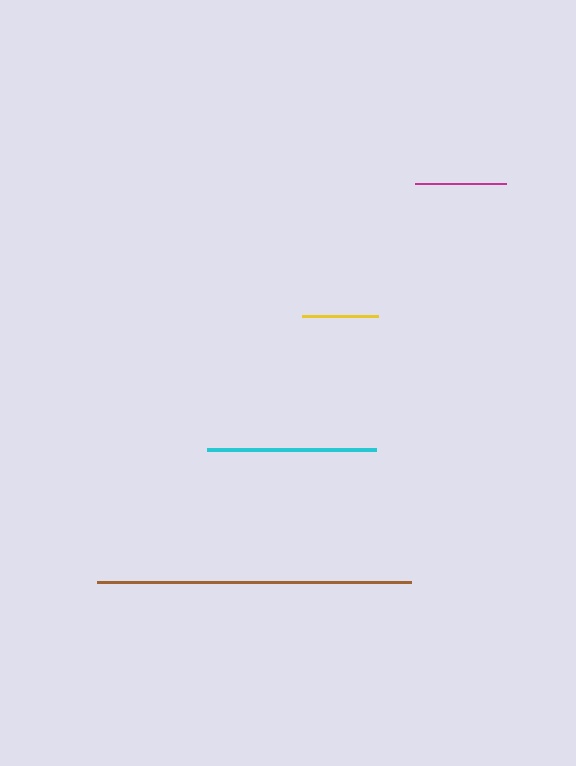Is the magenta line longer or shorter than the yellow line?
The magenta line is longer than the yellow line.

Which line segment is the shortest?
The yellow line is the shortest at approximately 76 pixels.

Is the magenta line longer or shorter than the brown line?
The brown line is longer than the magenta line.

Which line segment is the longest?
The brown line is the longest at approximately 315 pixels.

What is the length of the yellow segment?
The yellow segment is approximately 76 pixels long.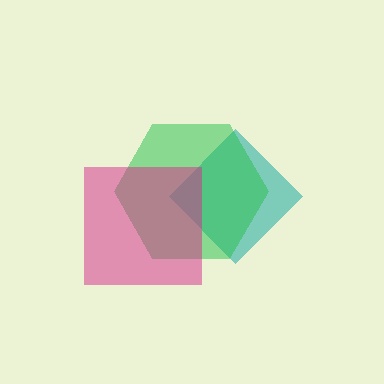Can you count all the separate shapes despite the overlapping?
Yes, there are 3 separate shapes.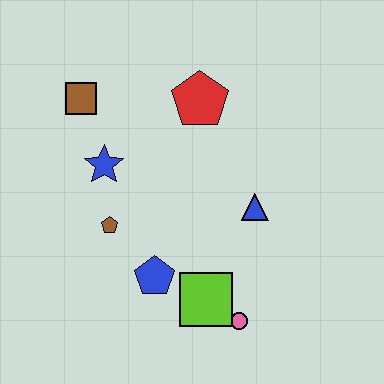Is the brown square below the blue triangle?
No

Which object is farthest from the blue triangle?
The brown square is farthest from the blue triangle.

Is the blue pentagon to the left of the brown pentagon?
No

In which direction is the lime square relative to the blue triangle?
The lime square is below the blue triangle.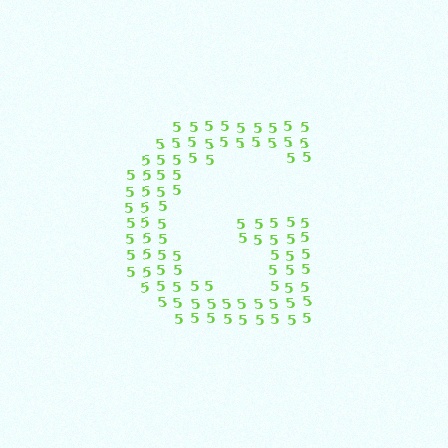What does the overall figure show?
The overall figure shows the letter G.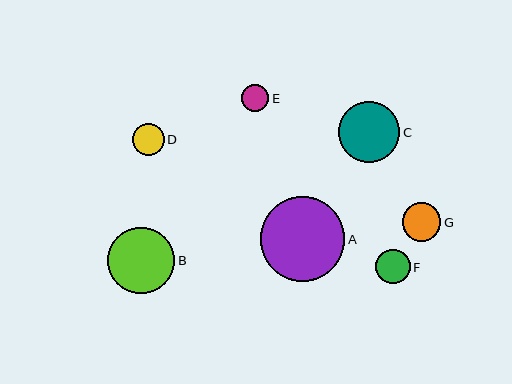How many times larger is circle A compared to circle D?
Circle A is approximately 2.6 times the size of circle D.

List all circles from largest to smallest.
From largest to smallest: A, B, C, G, F, D, E.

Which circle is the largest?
Circle A is the largest with a size of approximately 84 pixels.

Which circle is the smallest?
Circle E is the smallest with a size of approximately 28 pixels.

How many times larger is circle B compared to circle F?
Circle B is approximately 1.9 times the size of circle F.